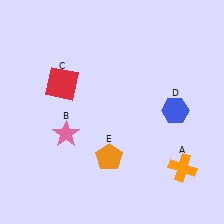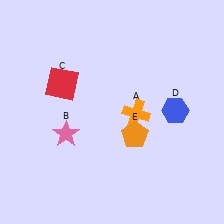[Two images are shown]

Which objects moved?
The objects that moved are: the orange cross (A), the orange pentagon (E).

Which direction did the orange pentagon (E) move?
The orange pentagon (E) moved right.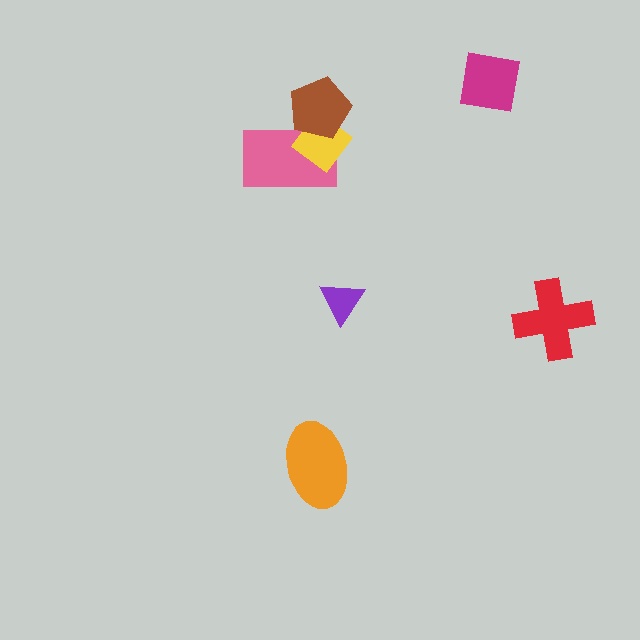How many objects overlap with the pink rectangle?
2 objects overlap with the pink rectangle.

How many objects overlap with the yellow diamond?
2 objects overlap with the yellow diamond.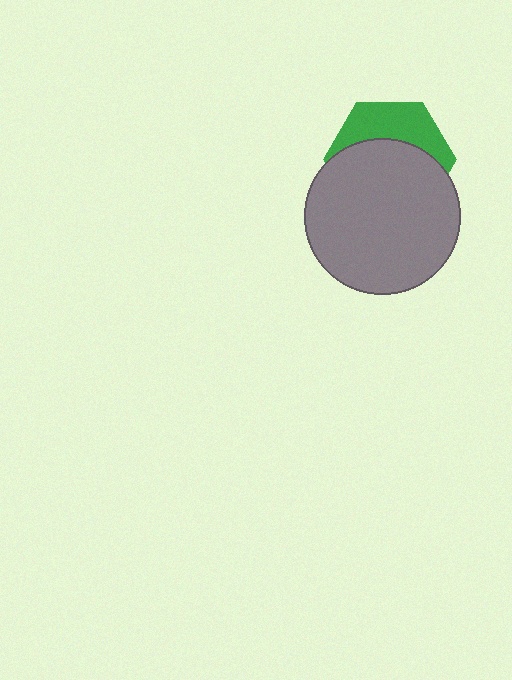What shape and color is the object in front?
The object in front is a gray circle.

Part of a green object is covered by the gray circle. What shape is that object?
It is a hexagon.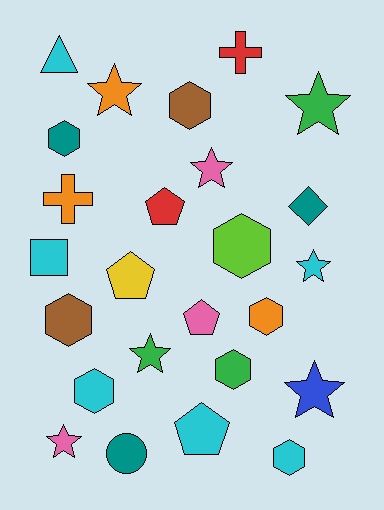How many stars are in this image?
There are 7 stars.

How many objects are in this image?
There are 25 objects.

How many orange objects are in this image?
There are 3 orange objects.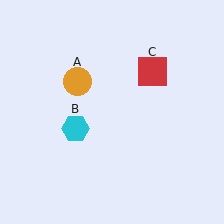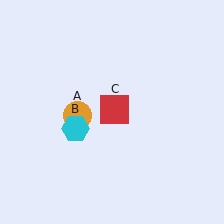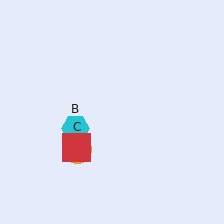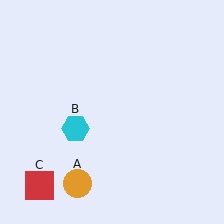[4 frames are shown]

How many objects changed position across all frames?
2 objects changed position: orange circle (object A), red square (object C).